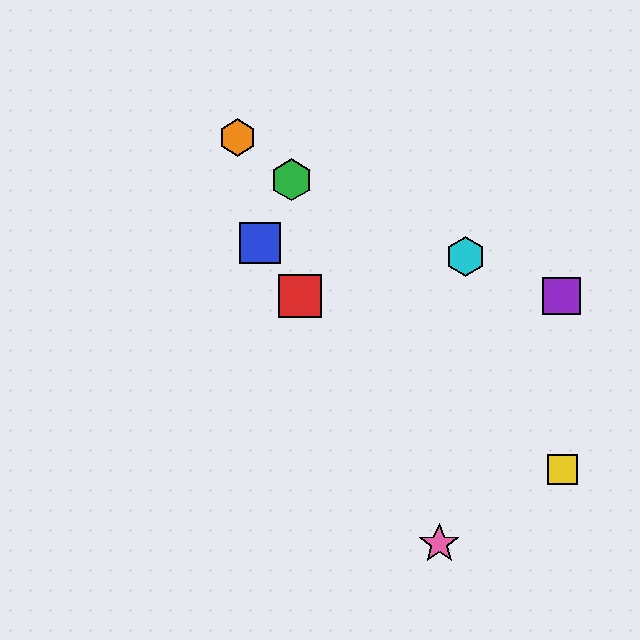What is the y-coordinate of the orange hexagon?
The orange hexagon is at y≈137.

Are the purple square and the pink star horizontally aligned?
No, the purple square is at y≈296 and the pink star is at y≈544.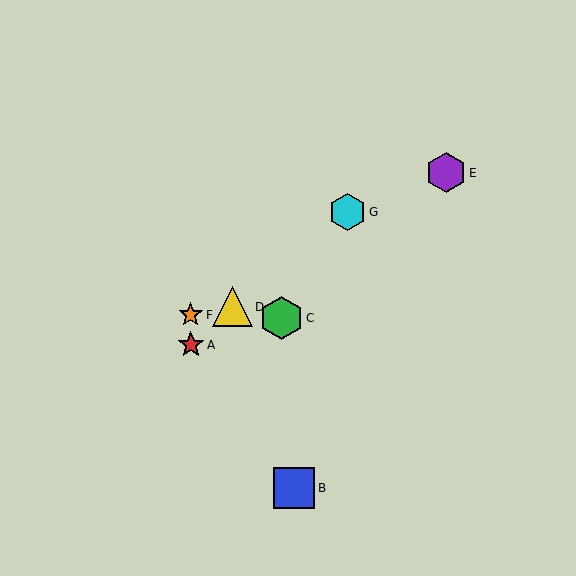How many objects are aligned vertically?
2 objects (A, F) are aligned vertically.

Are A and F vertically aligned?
Yes, both are at x≈191.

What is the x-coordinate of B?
Object B is at x≈294.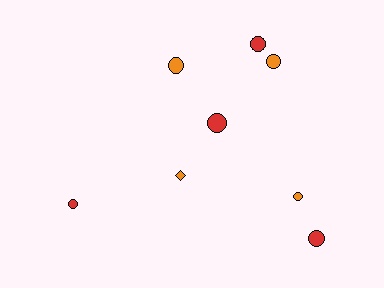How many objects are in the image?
There are 8 objects.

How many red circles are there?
There are 4 red circles.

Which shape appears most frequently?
Circle, with 7 objects.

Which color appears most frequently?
Red, with 4 objects.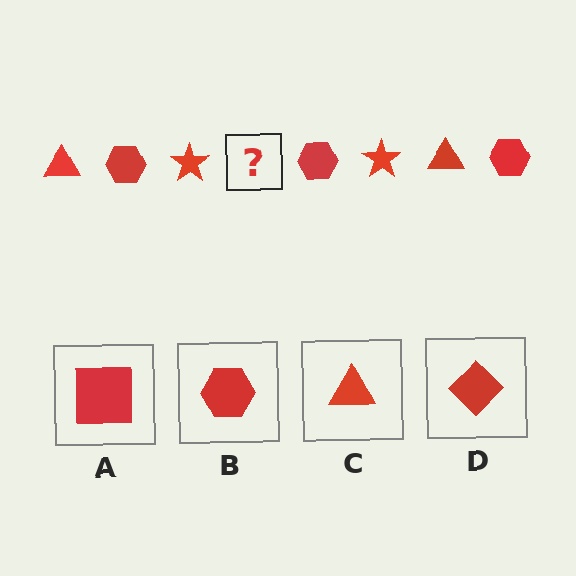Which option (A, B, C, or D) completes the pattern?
C.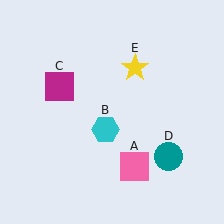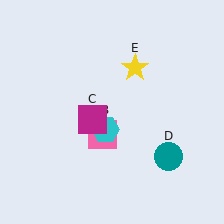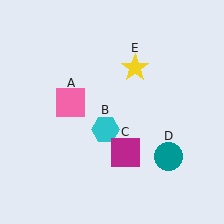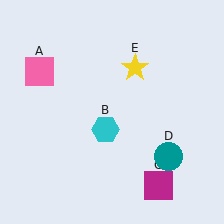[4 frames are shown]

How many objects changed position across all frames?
2 objects changed position: pink square (object A), magenta square (object C).